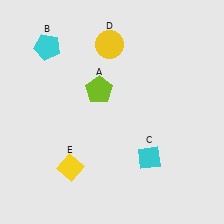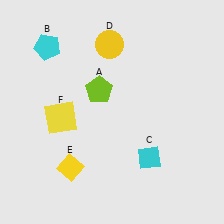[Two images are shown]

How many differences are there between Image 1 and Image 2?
There is 1 difference between the two images.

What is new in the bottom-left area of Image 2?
A yellow square (F) was added in the bottom-left area of Image 2.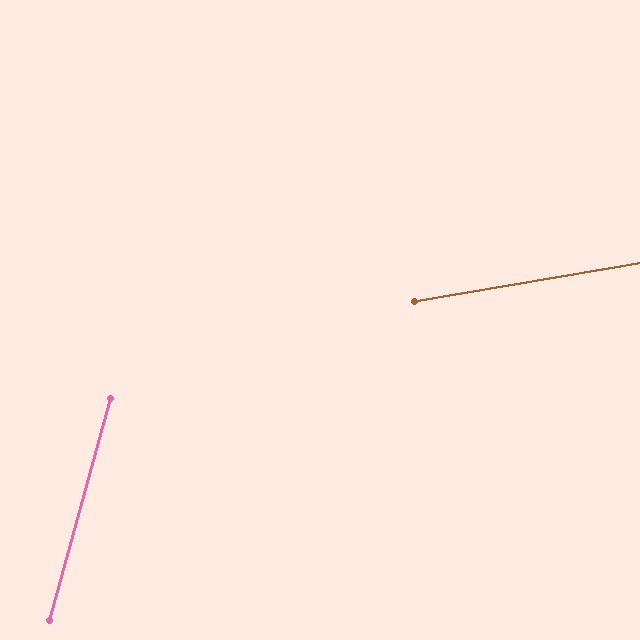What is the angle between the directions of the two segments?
Approximately 65 degrees.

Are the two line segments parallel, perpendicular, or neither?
Neither parallel nor perpendicular — they differ by about 65°.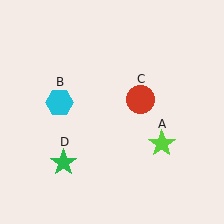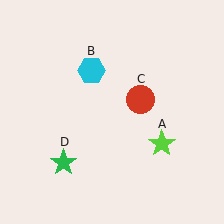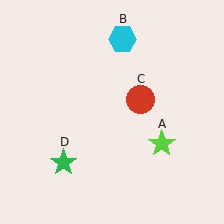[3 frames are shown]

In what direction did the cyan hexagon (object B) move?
The cyan hexagon (object B) moved up and to the right.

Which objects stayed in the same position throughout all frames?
Lime star (object A) and red circle (object C) and green star (object D) remained stationary.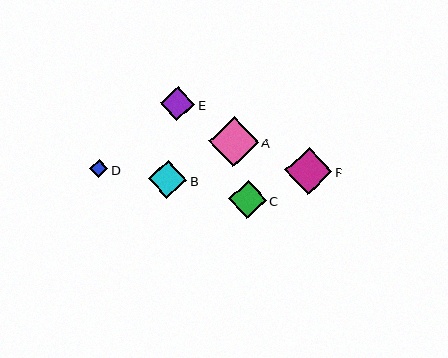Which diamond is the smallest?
Diamond D is the smallest with a size of approximately 18 pixels.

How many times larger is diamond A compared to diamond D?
Diamond A is approximately 2.7 times the size of diamond D.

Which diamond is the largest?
Diamond A is the largest with a size of approximately 50 pixels.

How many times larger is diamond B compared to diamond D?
Diamond B is approximately 2.1 times the size of diamond D.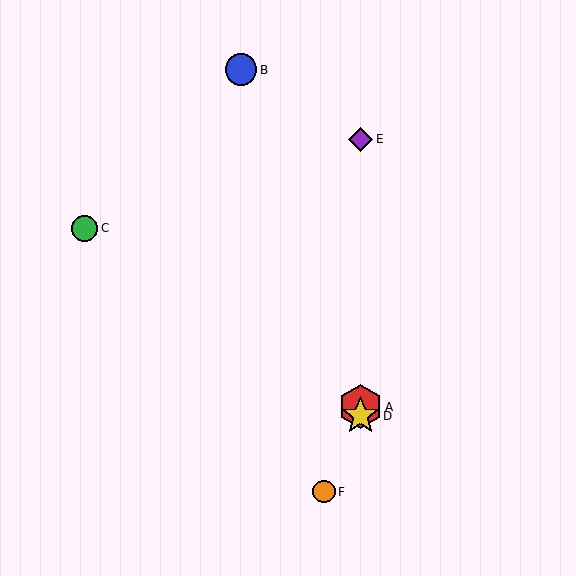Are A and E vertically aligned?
Yes, both are at x≈361.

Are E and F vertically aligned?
No, E is at x≈361 and F is at x≈324.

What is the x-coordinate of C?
Object C is at x≈85.